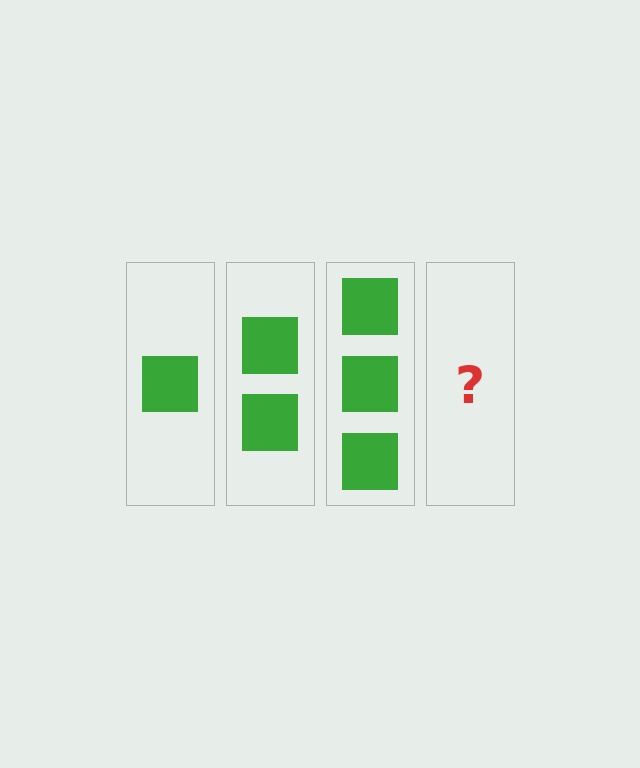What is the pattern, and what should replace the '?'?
The pattern is that each step adds one more square. The '?' should be 4 squares.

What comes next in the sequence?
The next element should be 4 squares.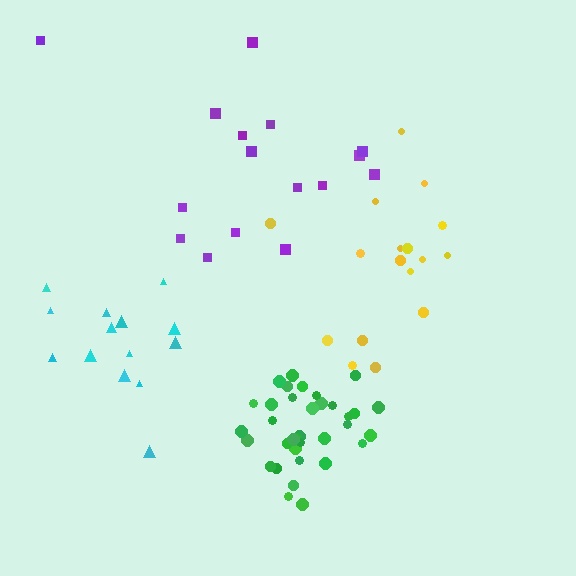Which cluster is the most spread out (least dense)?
Purple.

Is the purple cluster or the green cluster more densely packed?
Green.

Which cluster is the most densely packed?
Green.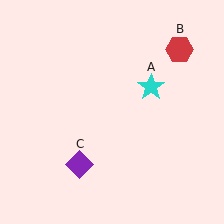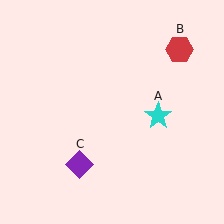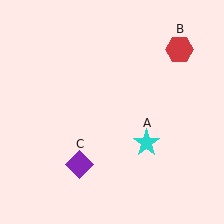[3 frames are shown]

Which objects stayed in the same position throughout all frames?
Red hexagon (object B) and purple diamond (object C) remained stationary.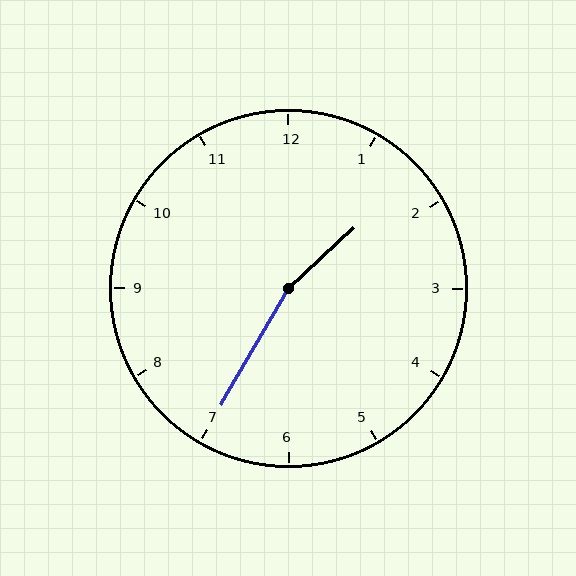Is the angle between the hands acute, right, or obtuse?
It is obtuse.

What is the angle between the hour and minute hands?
Approximately 162 degrees.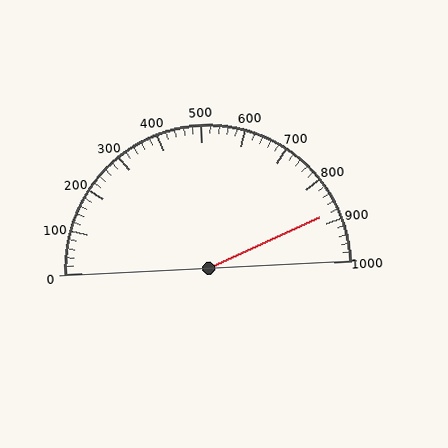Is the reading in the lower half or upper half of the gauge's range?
The reading is in the upper half of the range (0 to 1000).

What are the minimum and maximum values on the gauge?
The gauge ranges from 0 to 1000.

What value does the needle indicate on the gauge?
The needle indicates approximately 880.